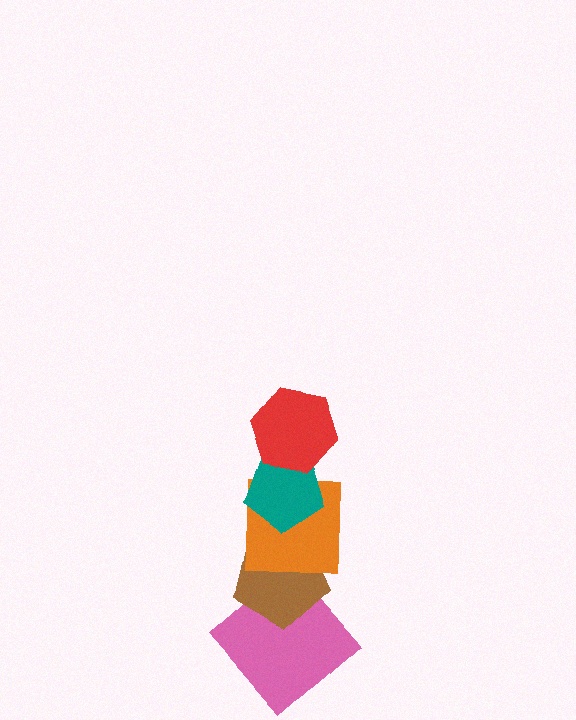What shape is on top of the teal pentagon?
The red hexagon is on top of the teal pentagon.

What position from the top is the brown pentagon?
The brown pentagon is 4th from the top.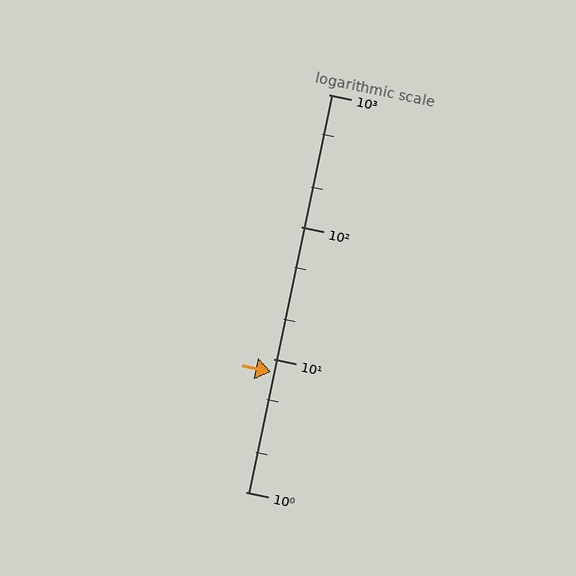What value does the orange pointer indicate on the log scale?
The pointer indicates approximately 8.1.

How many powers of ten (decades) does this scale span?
The scale spans 3 decades, from 1 to 1000.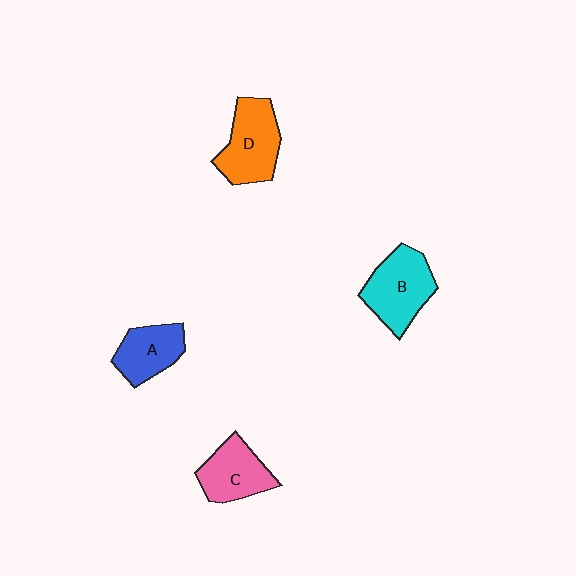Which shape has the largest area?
Shape B (cyan).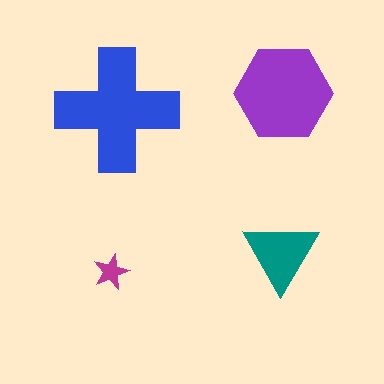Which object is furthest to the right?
The purple hexagon is rightmost.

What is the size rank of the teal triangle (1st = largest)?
3rd.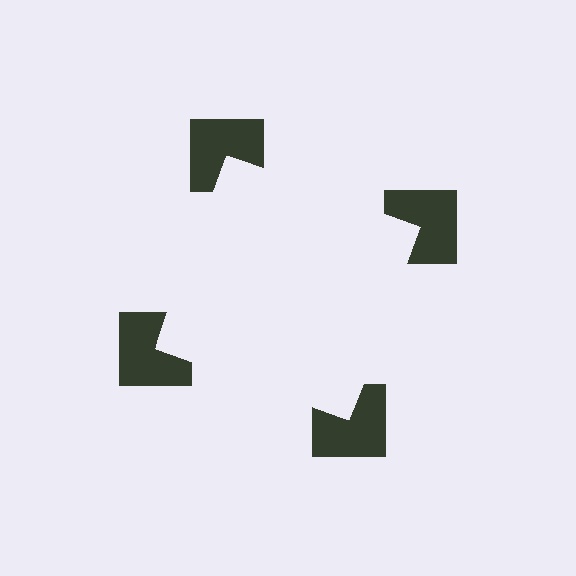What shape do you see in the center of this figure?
An illusory square — its edges are inferred from the aligned wedge cuts in the notched squares, not physically drawn.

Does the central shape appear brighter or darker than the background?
It typically appears slightly brighter than the background, even though no actual brightness change is drawn.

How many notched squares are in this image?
There are 4 — one at each vertex of the illusory square.